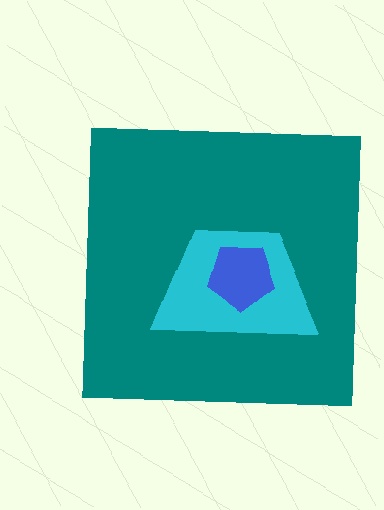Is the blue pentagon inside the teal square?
Yes.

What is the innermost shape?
The blue pentagon.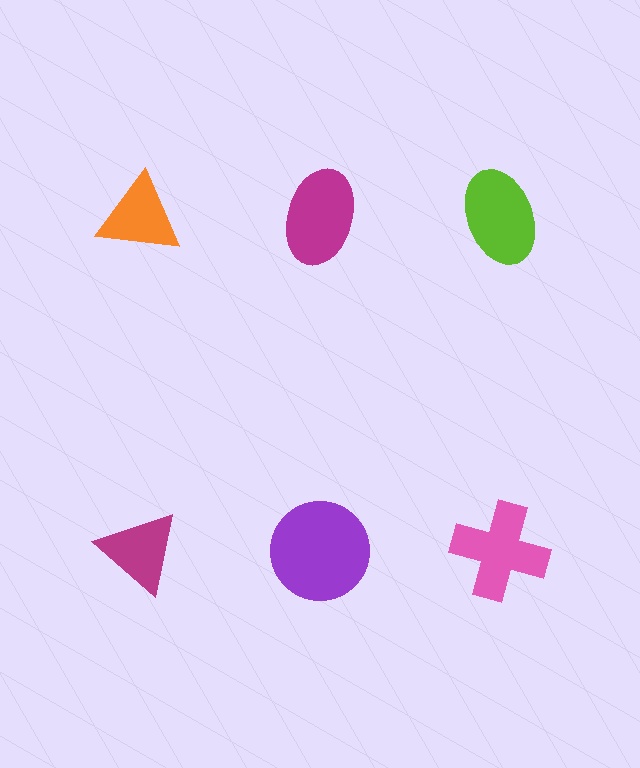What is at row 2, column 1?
A magenta triangle.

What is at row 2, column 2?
A purple circle.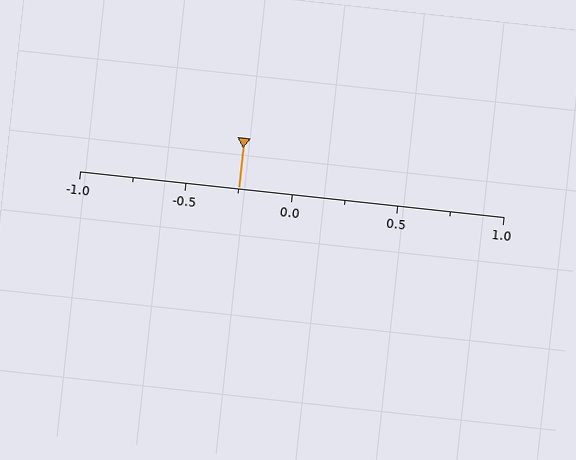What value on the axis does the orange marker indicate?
The marker indicates approximately -0.25.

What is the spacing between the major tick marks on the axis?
The major ticks are spaced 0.5 apart.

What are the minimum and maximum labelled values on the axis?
The axis runs from -1.0 to 1.0.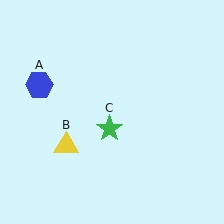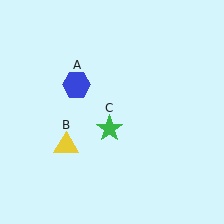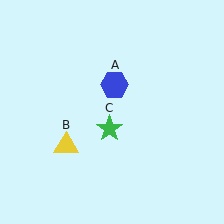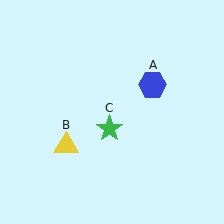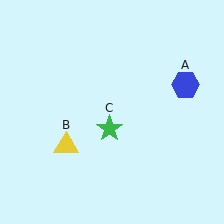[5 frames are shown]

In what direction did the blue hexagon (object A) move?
The blue hexagon (object A) moved right.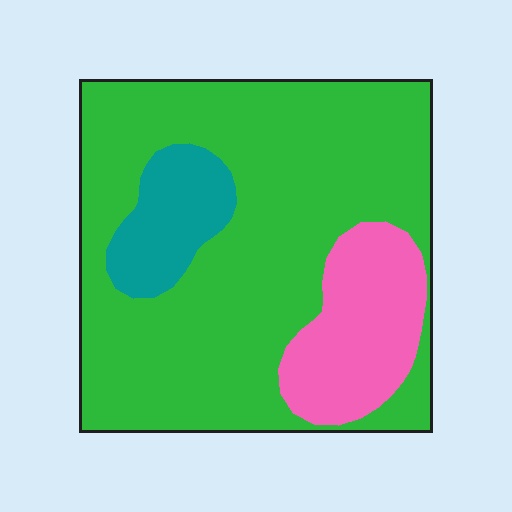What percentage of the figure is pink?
Pink covers 17% of the figure.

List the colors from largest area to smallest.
From largest to smallest: green, pink, teal.